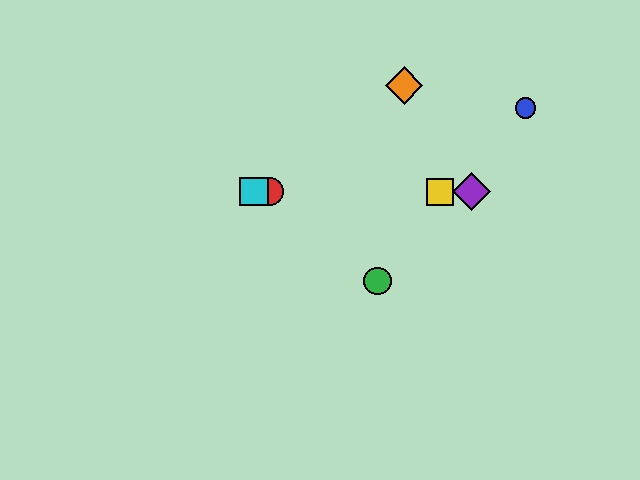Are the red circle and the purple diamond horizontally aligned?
Yes, both are at y≈192.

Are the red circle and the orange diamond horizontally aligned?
No, the red circle is at y≈192 and the orange diamond is at y≈86.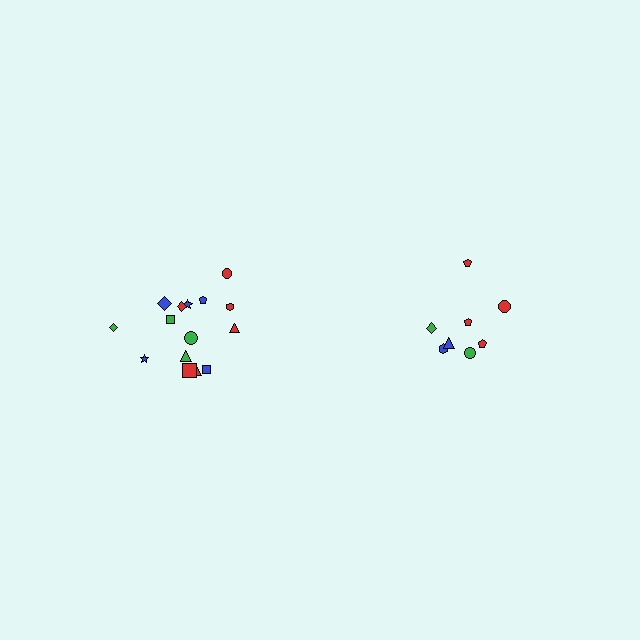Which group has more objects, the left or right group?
The left group.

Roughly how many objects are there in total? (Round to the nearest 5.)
Roughly 25 objects in total.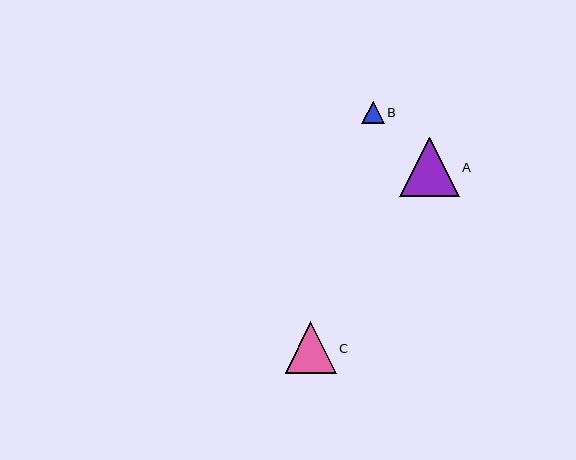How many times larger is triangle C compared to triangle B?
Triangle C is approximately 2.3 times the size of triangle B.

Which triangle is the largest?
Triangle A is the largest with a size of approximately 60 pixels.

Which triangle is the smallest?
Triangle B is the smallest with a size of approximately 22 pixels.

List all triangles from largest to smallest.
From largest to smallest: A, C, B.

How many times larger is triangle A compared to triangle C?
Triangle A is approximately 1.2 times the size of triangle C.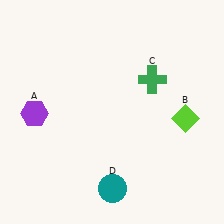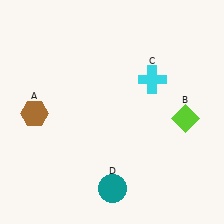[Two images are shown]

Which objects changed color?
A changed from purple to brown. C changed from green to cyan.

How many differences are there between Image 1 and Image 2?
There are 2 differences between the two images.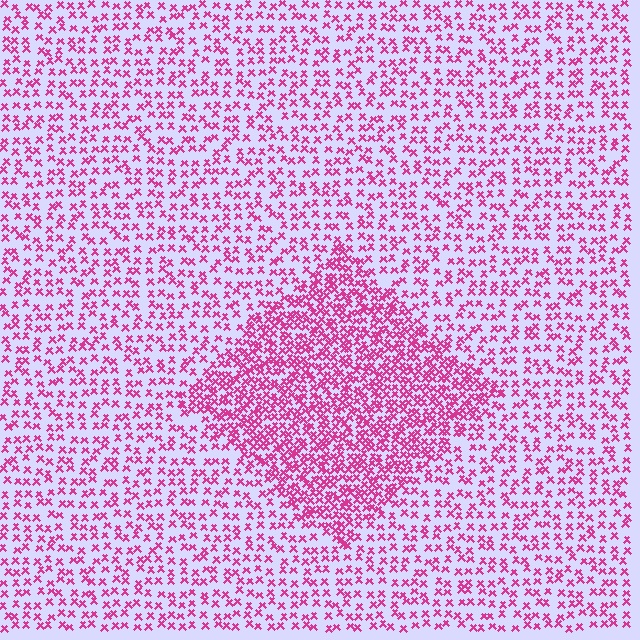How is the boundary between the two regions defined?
The boundary is defined by a change in element density (approximately 2.2x ratio). All elements are the same color, size, and shape.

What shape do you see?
I see a diamond.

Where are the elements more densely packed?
The elements are more densely packed inside the diamond boundary.